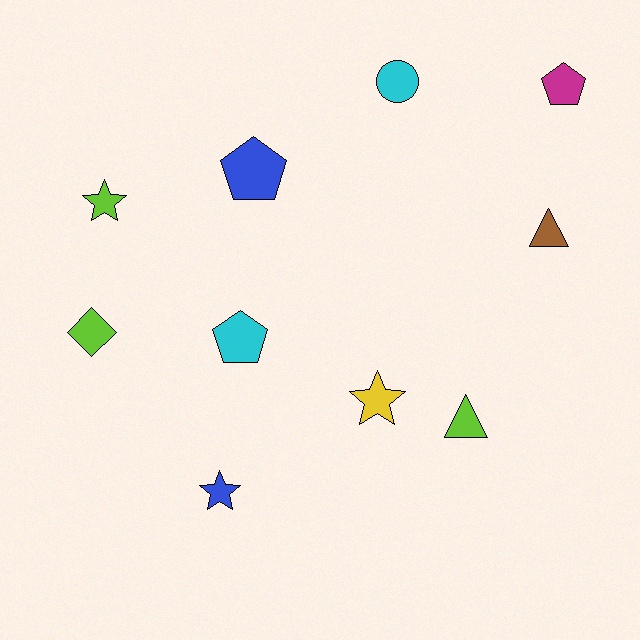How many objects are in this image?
There are 10 objects.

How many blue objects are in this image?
There are 2 blue objects.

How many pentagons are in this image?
There are 3 pentagons.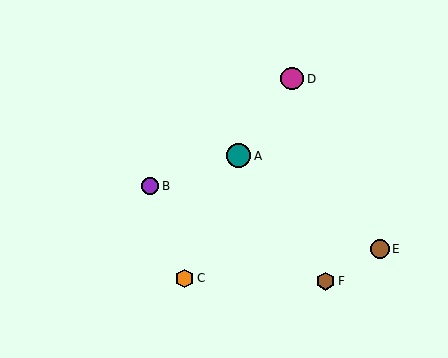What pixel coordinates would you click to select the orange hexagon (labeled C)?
Click at (184, 278) to select the orange hexagon C.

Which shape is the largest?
The teal circle (labeled A) is the largest.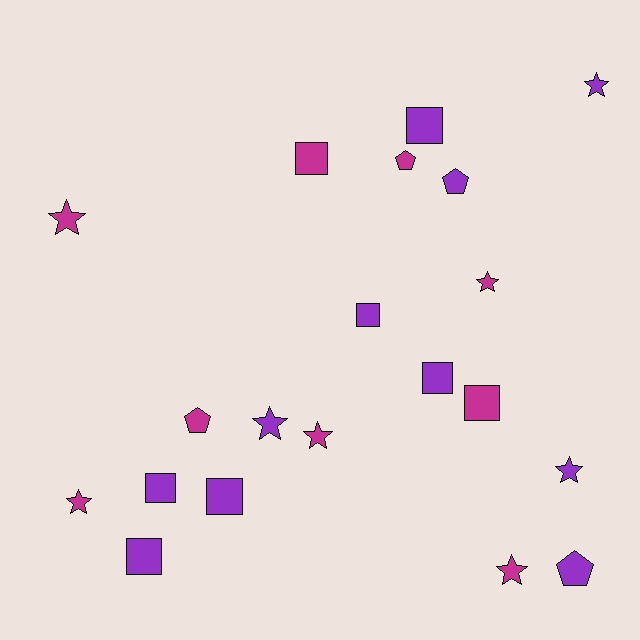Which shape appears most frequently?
Square, with 8 objects.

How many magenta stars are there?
There are 5 magenta stars.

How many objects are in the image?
There are 20 objects.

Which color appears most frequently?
Purple, with 11 objects.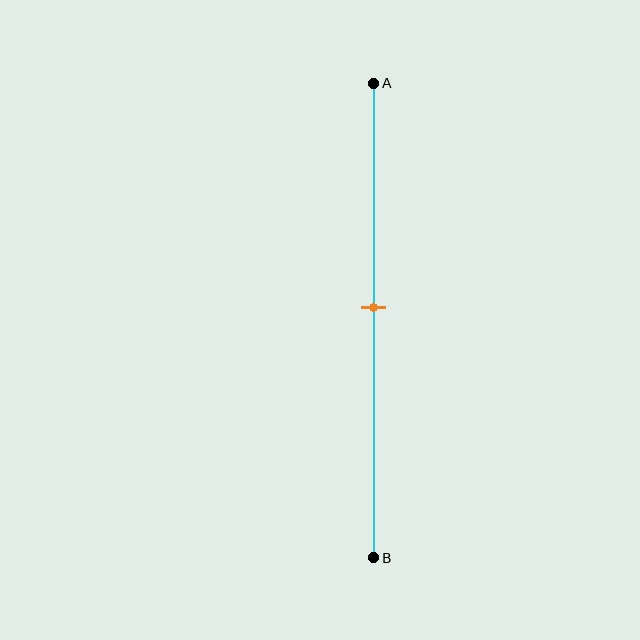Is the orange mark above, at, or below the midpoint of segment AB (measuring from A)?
The orange mark is approximately at the midpoint of segment AB.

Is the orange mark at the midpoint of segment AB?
Yes, the mark is approximately at the midpoint.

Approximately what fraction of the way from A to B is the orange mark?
The orange mark is approximately 45% of the way from A to B.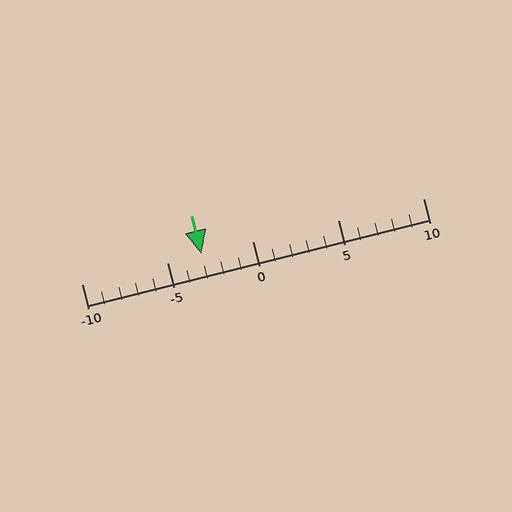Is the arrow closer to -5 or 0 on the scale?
The arrow is closer to -5.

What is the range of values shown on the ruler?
The ruler shows values from -10 to 10.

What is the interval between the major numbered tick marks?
The major tick marks are spaced 5 units apart.